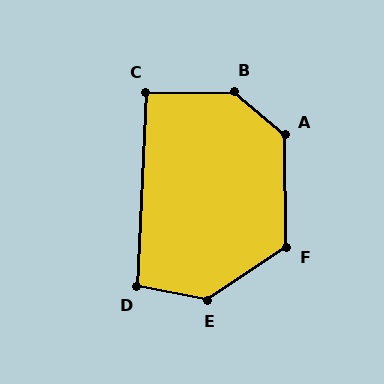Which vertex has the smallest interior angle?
C, at approximately 94 degrees.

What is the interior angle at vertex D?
Approximately 99 degrees (obtuse).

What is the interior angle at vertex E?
Approximately 135 degrees (obtuse).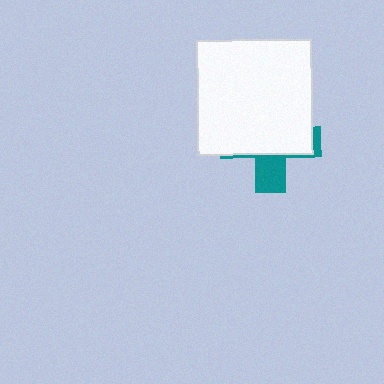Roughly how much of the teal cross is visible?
A small part of it is visible (roughly 31%).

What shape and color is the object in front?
The object in front is a white square.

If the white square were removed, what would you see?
You would see the complete teal cross.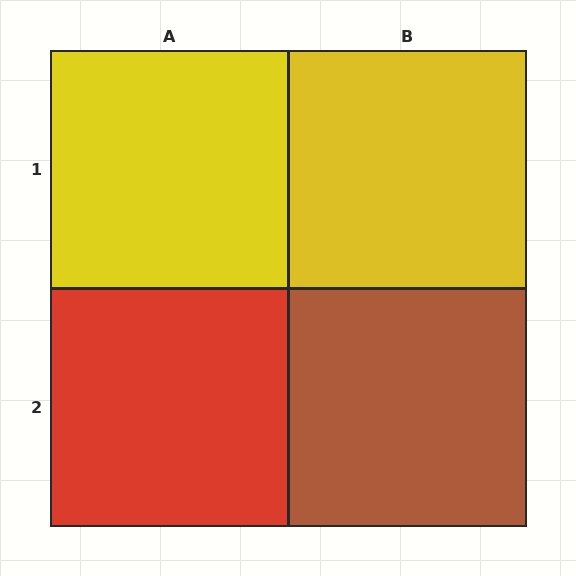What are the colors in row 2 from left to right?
Red, brown.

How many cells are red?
1 cell is red.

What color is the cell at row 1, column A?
Yellow.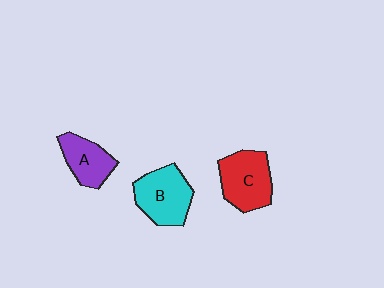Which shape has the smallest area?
Shape A (purple).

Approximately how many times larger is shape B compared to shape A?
Approximately 1.4 times.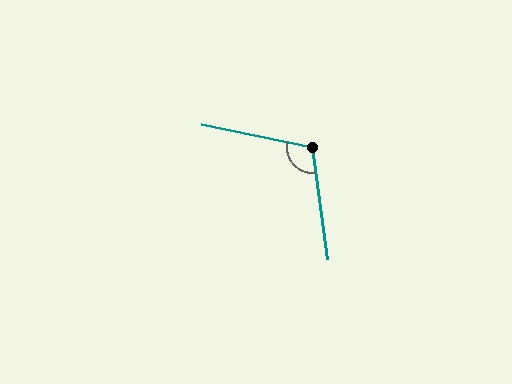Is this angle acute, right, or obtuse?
It is obtuse.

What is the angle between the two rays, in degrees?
Approximately 109 degrees.